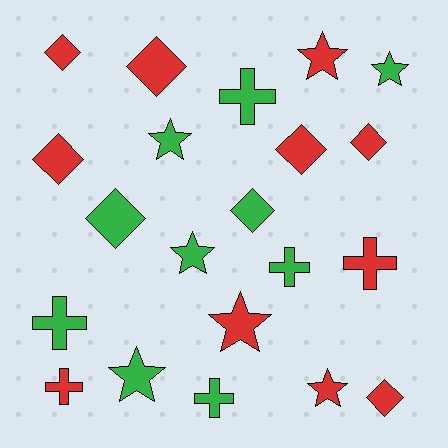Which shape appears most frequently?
Diamond, with 8 objects.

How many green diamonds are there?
There are 2 green diamonds.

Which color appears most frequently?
Red, with 11 objects.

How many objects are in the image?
There are 21 objects.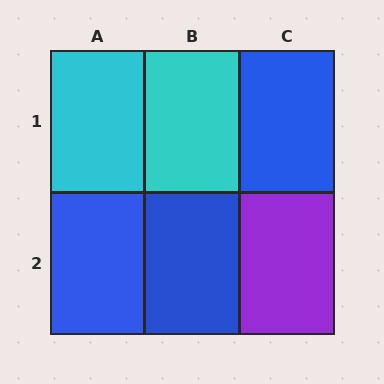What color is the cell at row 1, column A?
Cyan.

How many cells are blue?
3 cells are blue.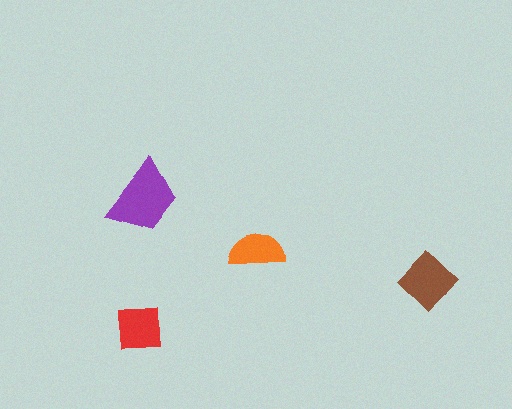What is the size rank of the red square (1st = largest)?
3rd.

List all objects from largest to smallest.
The purple trapezoid, the brown diamond, the red square, the orange semicircle.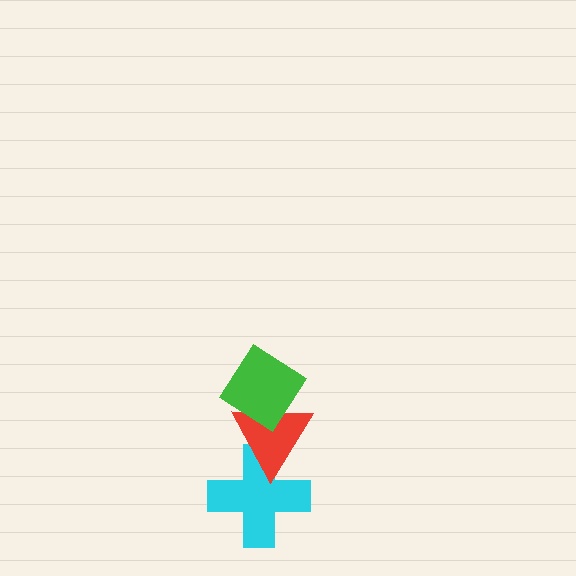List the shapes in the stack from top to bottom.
From top to bottom: the green diamond, the red triangle, the cyan cross.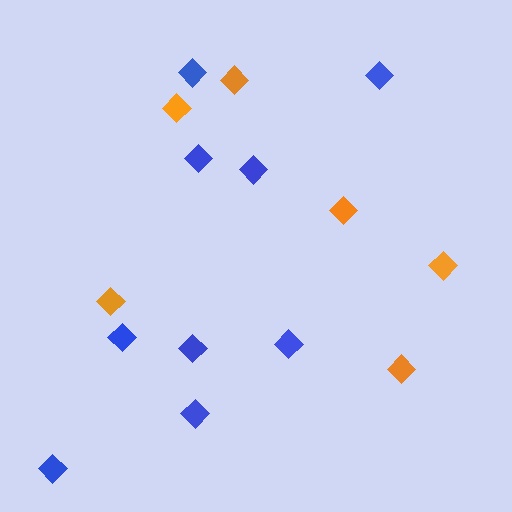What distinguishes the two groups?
There are 2 groups: one group of blue diamonds (9) and one group of orange diamonds (6).